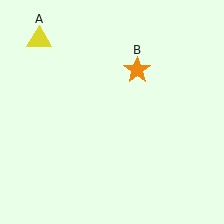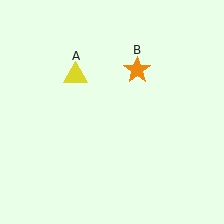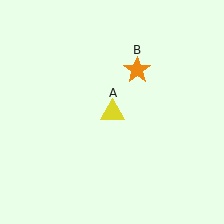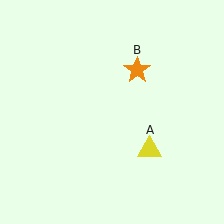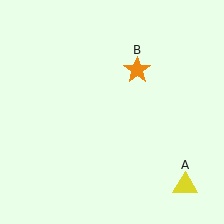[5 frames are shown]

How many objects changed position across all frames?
1 object changed position: yellow triangle (object A).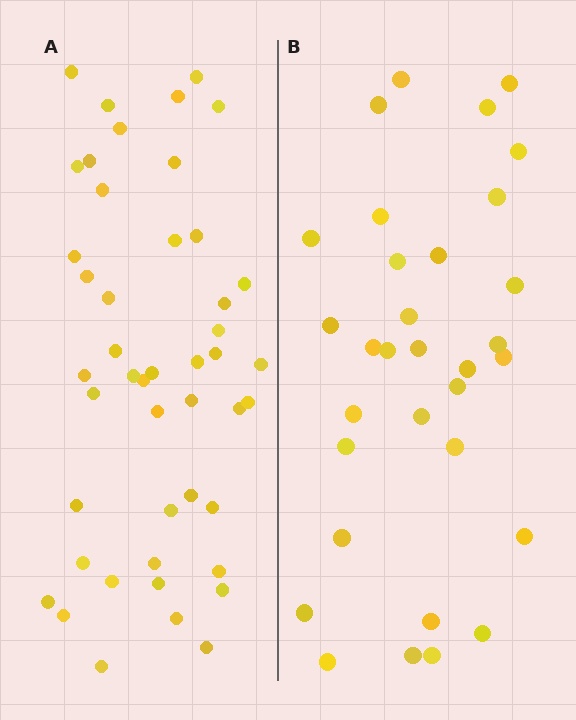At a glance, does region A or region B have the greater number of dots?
Region A (the left region) has more dots.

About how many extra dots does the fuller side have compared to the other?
Region A has approximately 15 more dots than region B.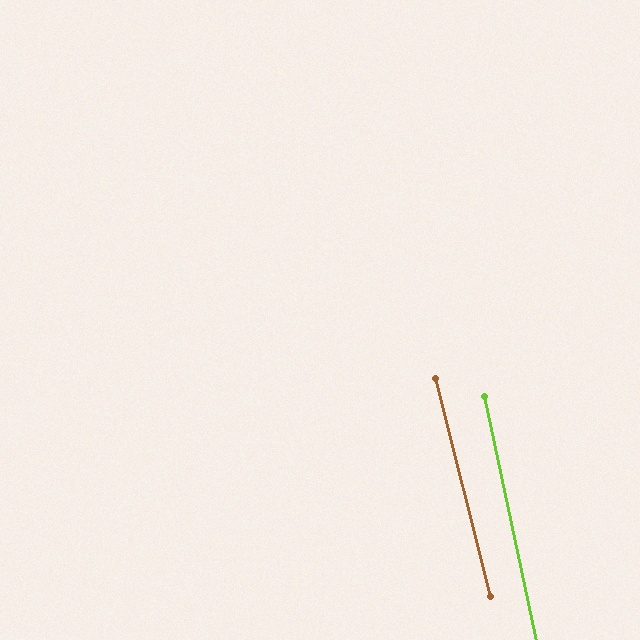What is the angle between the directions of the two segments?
Approximately 2 degrees.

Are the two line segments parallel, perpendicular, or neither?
Parallel — their directions differ by only 2.0°.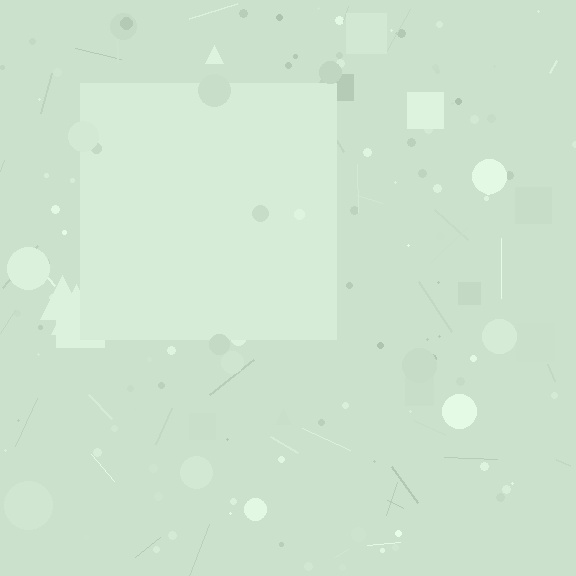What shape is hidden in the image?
A square is hidden in the image.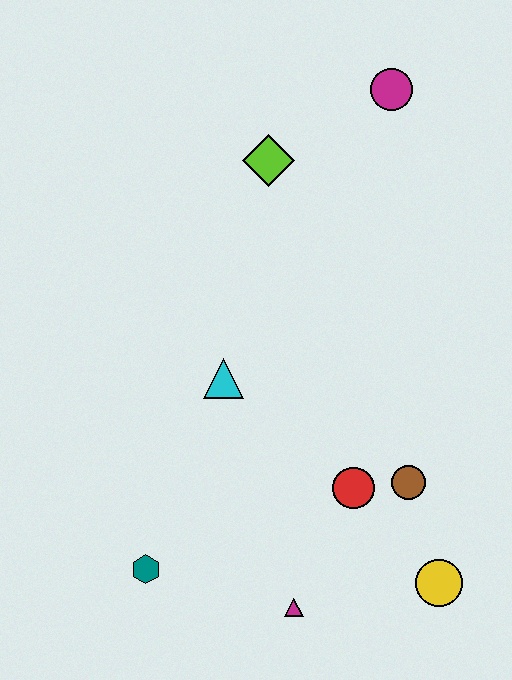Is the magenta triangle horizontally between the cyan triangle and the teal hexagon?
No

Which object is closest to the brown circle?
The red circle is closest to the brown circle.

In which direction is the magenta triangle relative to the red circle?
The magenta triangle is below the red circle.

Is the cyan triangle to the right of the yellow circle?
No